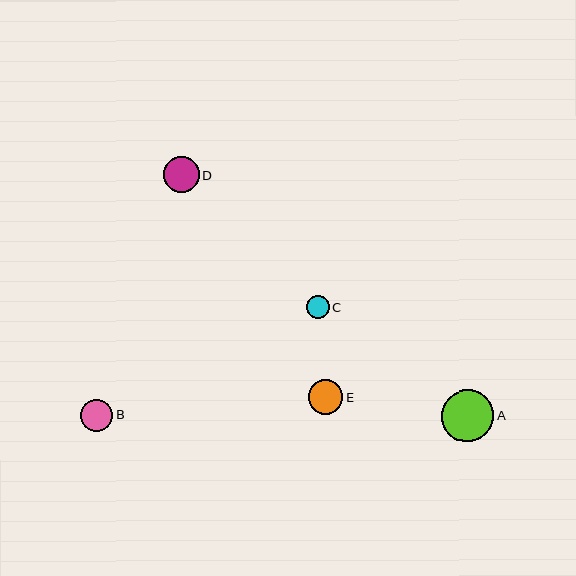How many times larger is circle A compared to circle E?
Circle A is approximately 1.5 times the size of circle E.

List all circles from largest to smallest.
From largest to smallest: A, D, E, B, C.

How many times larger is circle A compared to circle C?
Circle A is approximately 2.3 times the size of circle C.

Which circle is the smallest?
Circle C is the smallest with a size of approximately 23 pixels.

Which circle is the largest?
Circle A is the largest with a size of approximately 52 pixels.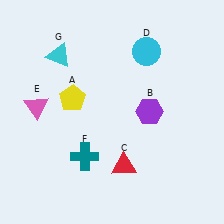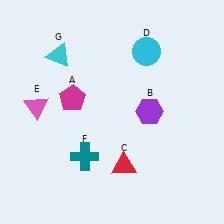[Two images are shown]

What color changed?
The pentagon (A) changed from yellow in Image 1 to magenta in Image 2.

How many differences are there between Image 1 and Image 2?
There is 1 difference between the two images.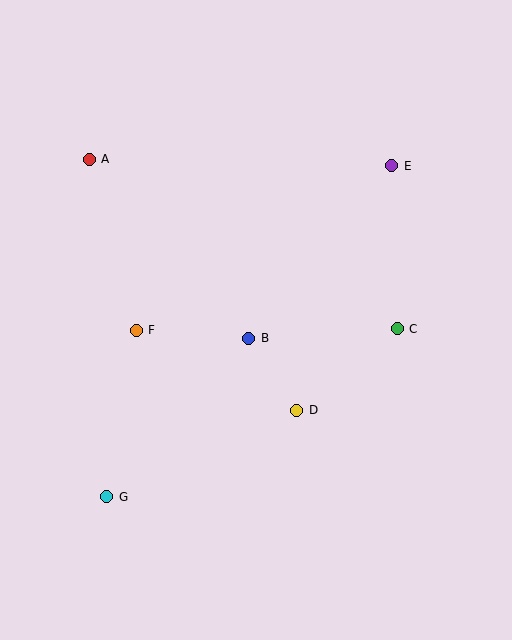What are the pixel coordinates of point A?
Point A is at (89, 159).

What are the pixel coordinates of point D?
Point D is at (297, 410).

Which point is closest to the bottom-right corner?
Point D is closest to the bottom-right corner.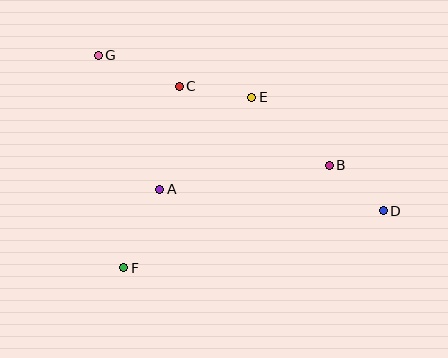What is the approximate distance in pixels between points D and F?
The distance between D and F is approximately 266 pixels.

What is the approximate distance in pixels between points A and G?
The distance between A and G is approximately 147 pixels.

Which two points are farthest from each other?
Points D and G are farthest from each other.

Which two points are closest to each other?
Points B and D are closest to each other.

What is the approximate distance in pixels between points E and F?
The distance between E and F is approximately 213 pixels.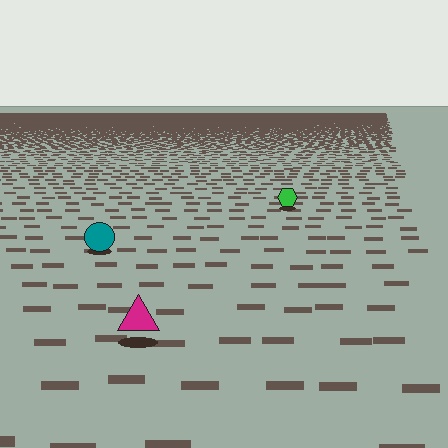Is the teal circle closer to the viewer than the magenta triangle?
No. The magenta triangle is closer — you can tell from the texture gradient: the ground texture is coarser near it.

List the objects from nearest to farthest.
From nearest to farthest: the magenta triangle, the teal circle, the green hexagon.